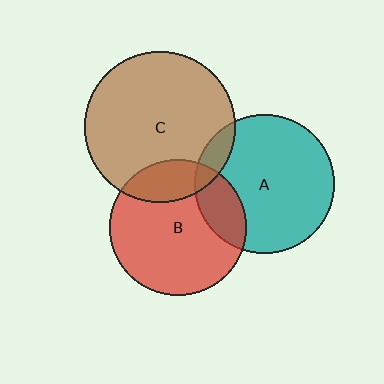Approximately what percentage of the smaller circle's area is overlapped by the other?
Approximately 20%.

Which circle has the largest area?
Circle C (brown).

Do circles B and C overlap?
Yes.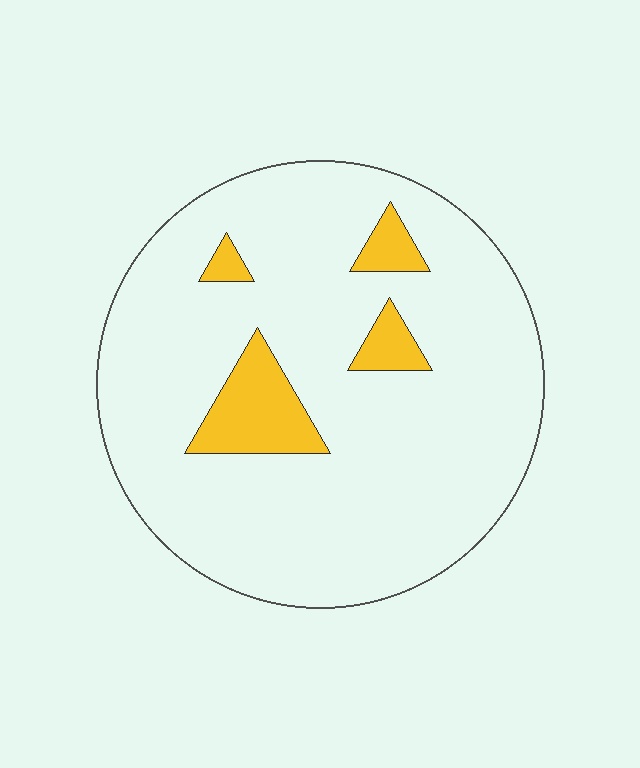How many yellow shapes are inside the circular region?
4.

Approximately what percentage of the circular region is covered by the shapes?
Approximately 10%.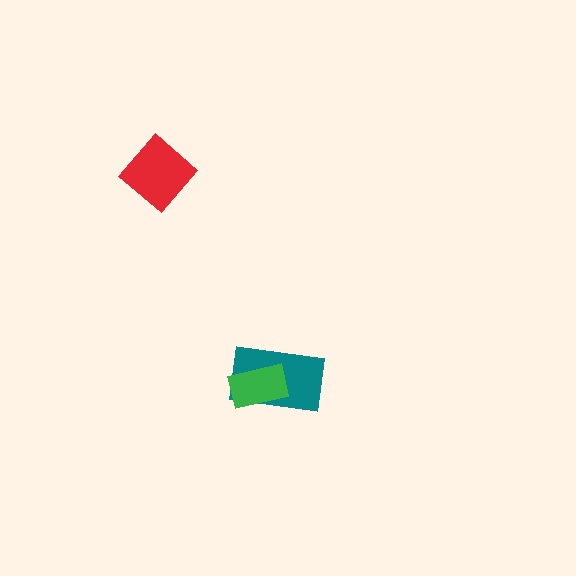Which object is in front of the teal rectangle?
The green rectangle is in front of the teal rectangle.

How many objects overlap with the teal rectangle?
1 object overlaps with the teal rectangle.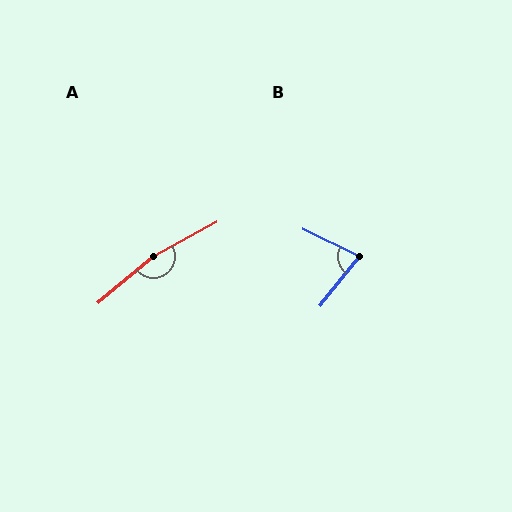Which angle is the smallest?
B, at approximately 78 degrees.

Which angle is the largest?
A, at approximately 168 degrees.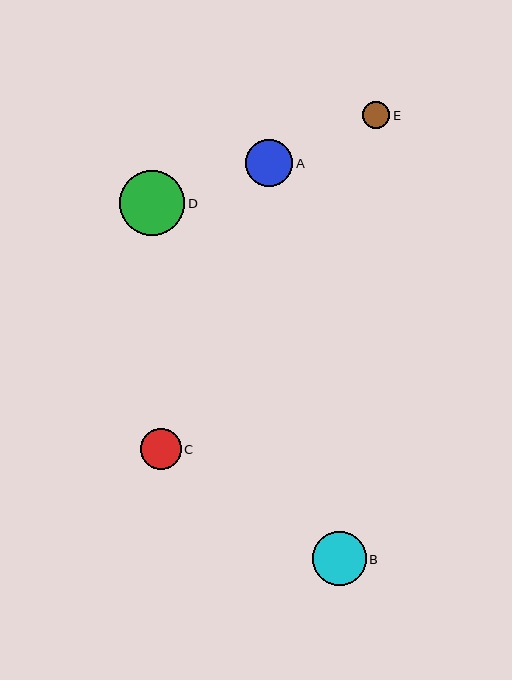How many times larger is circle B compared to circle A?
Circle B is approximately 1.1 times the size of circle A.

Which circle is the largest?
Circle D is the largest with a size of approximately 65 pixels.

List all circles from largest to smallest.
From largest to smallest: D, B, A, C, E.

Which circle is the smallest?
Circle E is the smallest with a size of approximately 27 pixels.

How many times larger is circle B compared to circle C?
Circle B is approximately 1.3 times the size of circle C.